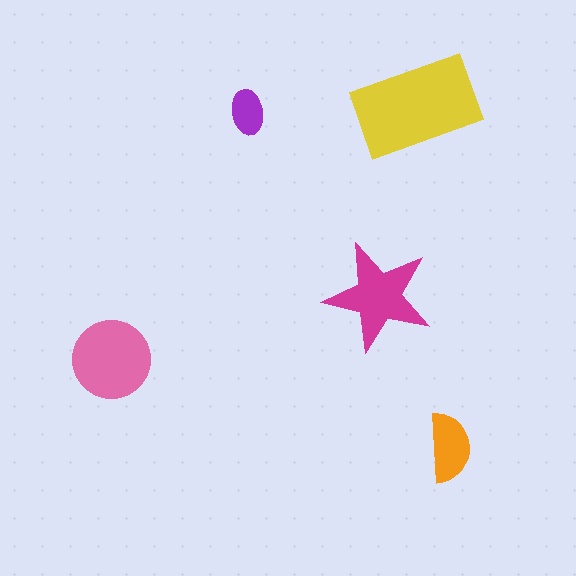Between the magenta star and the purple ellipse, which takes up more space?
The magenta star.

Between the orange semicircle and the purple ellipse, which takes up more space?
The orange semicircle.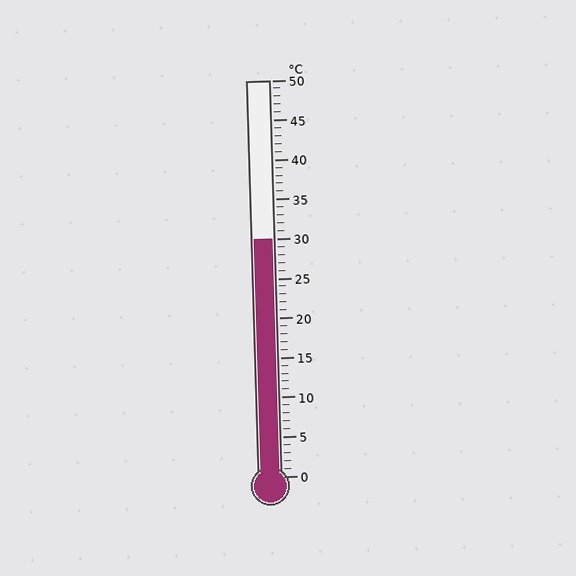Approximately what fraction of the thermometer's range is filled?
The thermometer is filled to approximately 60% of its range.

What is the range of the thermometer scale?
The thermometer scale ranges from 0°C to 50°C.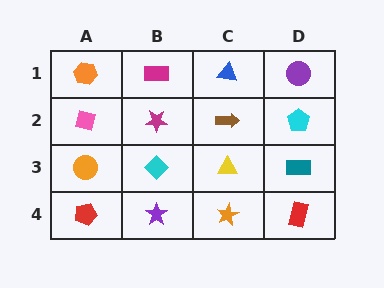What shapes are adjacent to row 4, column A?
An orange circle (row 3, column A), a purple star (row 4, column B).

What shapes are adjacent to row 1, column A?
A pink square (row 2, column A), a magenta rectangle (row 1, column B).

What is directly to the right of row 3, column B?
A yellow triangle.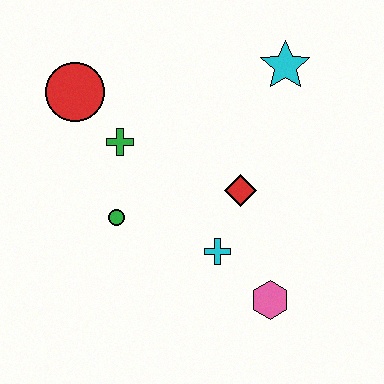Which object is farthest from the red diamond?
The red circle is farthest from the red diamond.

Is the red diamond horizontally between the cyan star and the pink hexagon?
No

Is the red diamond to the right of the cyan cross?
Yes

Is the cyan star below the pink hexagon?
No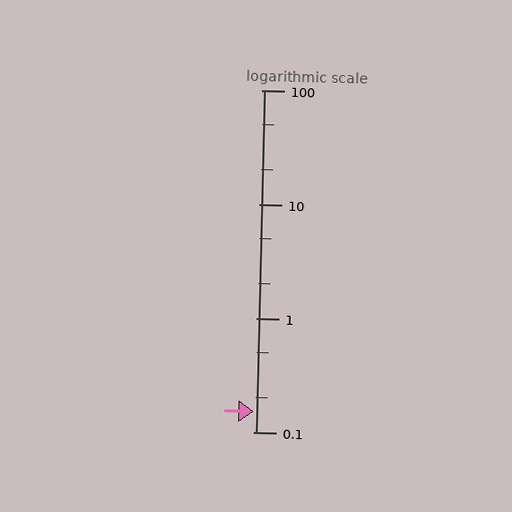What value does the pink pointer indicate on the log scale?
The pointer indicates approximately 0.15.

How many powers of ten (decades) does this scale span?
The scale spans 3 decades, from 0.1 to 100.